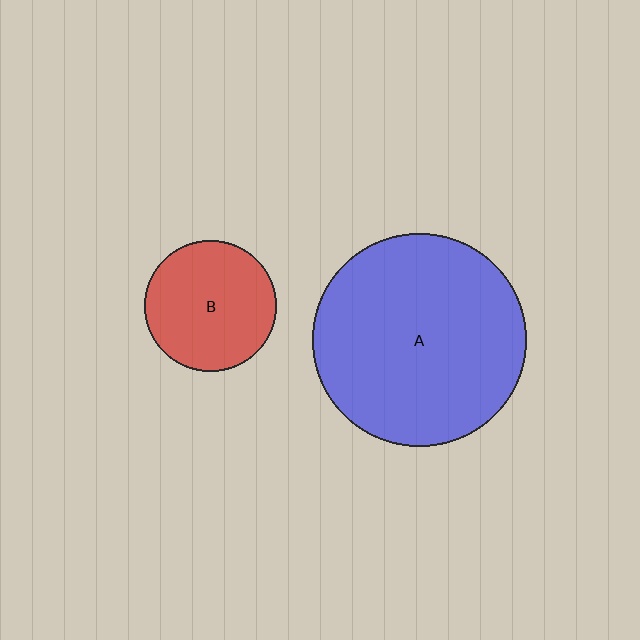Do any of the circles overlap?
No, none of the circles overlap.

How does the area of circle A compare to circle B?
Approximately 2.6 times.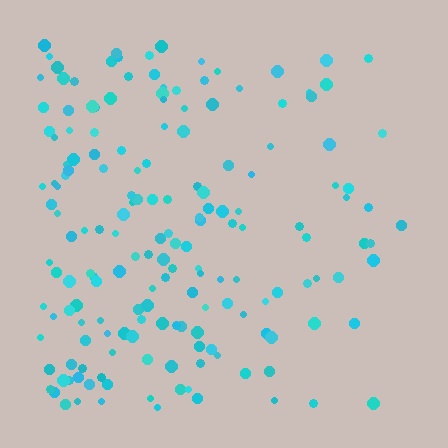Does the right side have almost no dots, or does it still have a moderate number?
Still a moderate number, just noticeably fewer than the left.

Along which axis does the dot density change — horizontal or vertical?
Horizontal.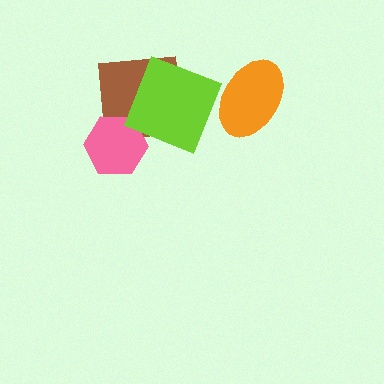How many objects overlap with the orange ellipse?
0 objects overlap with the orange ellipse.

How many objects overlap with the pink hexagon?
1 object overlaps with the pink hexagon.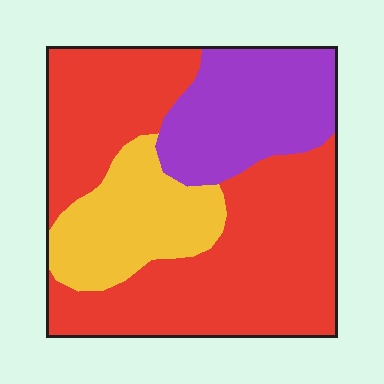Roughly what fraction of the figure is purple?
Purple takes up about one quarter (1/4) of the figure.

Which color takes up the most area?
Red, at roughly 60%.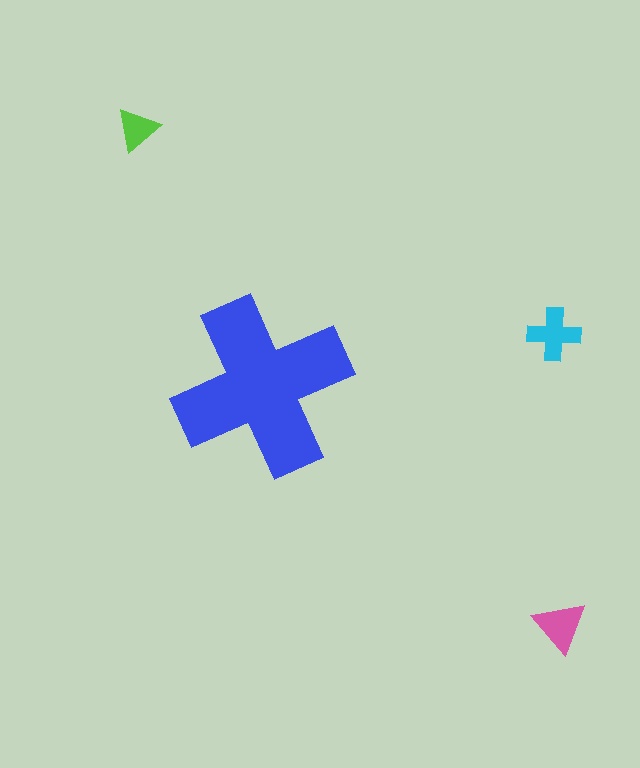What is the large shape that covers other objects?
A blue cross.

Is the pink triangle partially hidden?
No, the pink triangle is fully visible.